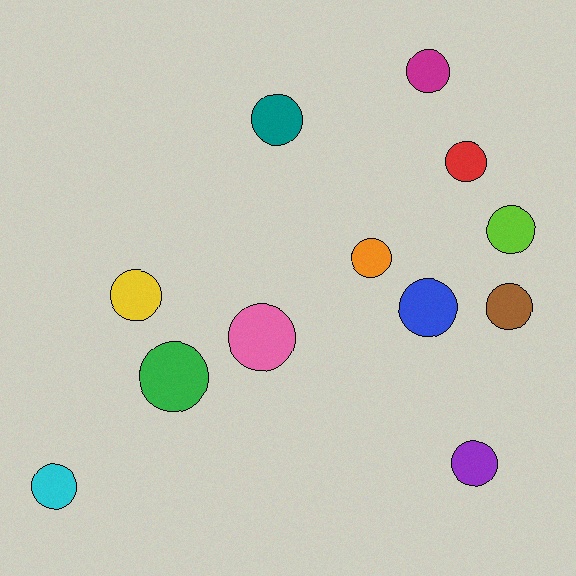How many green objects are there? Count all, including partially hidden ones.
There is 1 green object.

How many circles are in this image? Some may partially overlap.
There are 12 circles.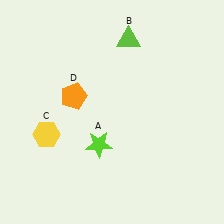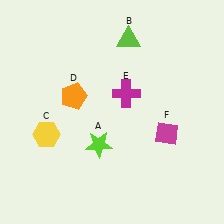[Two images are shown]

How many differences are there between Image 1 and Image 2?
There are 2 differences between the two images.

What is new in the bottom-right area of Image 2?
A magenta diamond (F) was added in the bottom-right area of Image 2.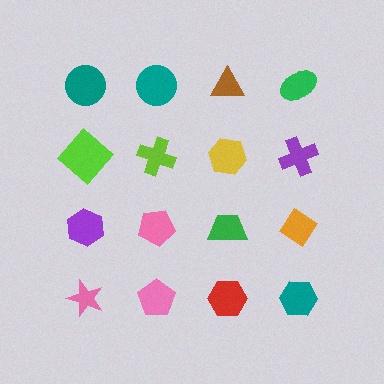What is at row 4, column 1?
A pink star.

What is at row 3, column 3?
A green trapezoid.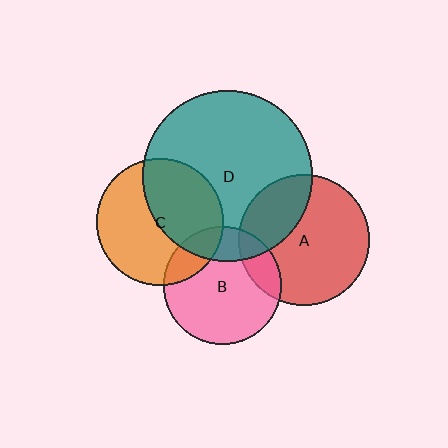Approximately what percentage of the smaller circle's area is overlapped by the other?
Approximately 45%.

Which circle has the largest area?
Circle D (teal).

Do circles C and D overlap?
Yes.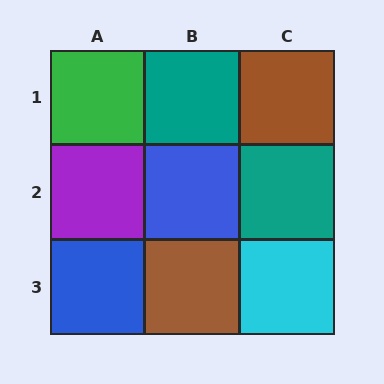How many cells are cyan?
1 cell is cyan.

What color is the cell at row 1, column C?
Brown.